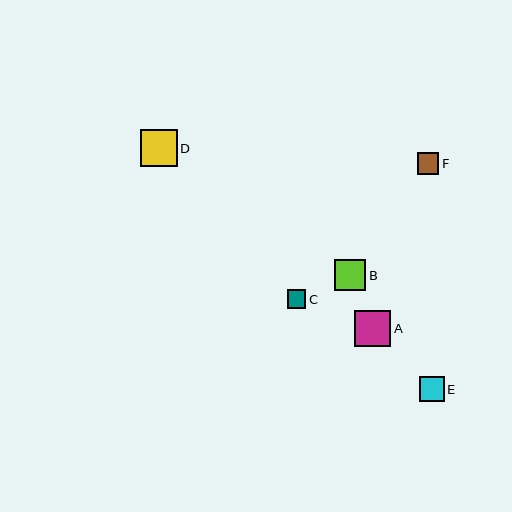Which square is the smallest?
Square C is the smallest with a size of approximately 19 pixels.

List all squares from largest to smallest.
From largest to smallest: A, D, B, E, F, C.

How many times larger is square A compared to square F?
Square A is approximately 1.7 times the size of square F.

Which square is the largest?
Square A is the largest with a size of approximately 36 pixels.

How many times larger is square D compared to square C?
Square D is approximately 1.9 times the size of square C.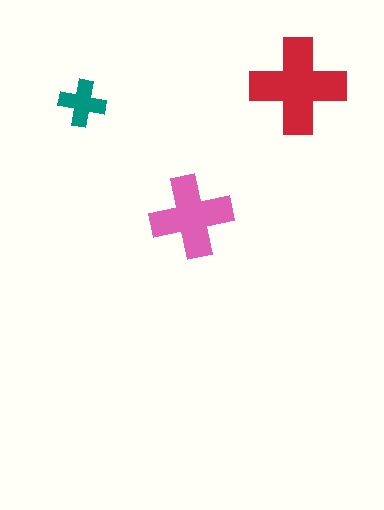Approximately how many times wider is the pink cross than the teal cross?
About 2 times wider.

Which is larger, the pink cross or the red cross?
The red one.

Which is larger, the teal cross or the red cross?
The red one.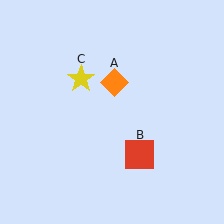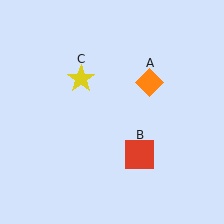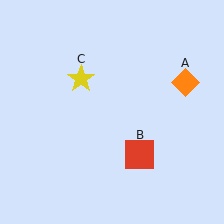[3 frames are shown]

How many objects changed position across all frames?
1 object changed position: orange diamond (object A).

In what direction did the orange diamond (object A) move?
The orange diamond (object A) moved right.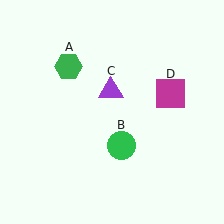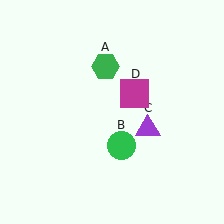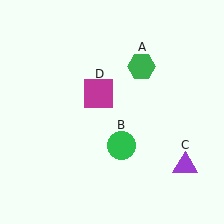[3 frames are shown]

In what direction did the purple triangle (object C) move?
The purple triangle (object C) moved down and to the right.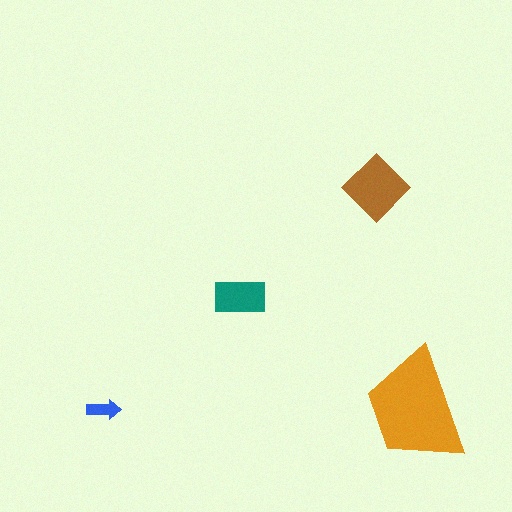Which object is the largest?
The orange trapezoid.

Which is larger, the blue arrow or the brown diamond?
The brown diamond.